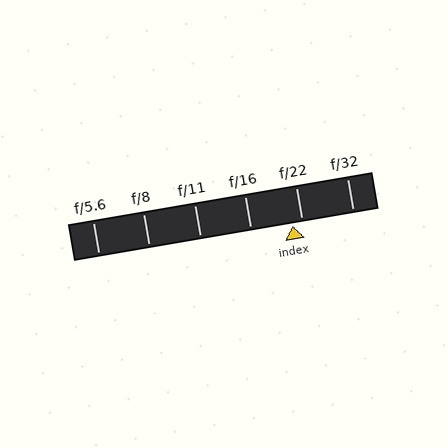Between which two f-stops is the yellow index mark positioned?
The index mark is between f/16 and f/22.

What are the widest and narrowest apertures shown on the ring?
The widest aperture shown is f/5.6 and the narrowest is f/32.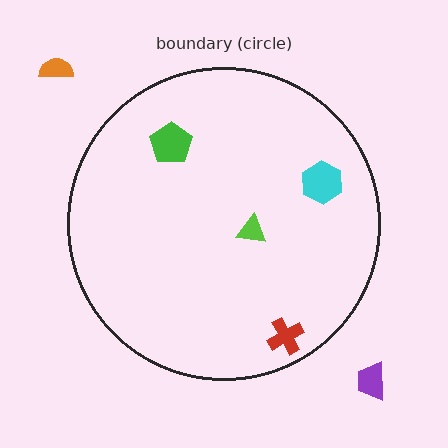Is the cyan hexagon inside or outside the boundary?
Inside.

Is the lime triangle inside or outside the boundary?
Inside.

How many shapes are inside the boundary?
4 inside, 2 outside.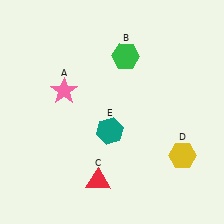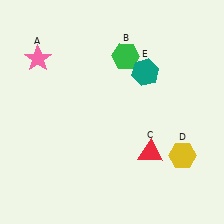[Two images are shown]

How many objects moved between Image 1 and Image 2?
3 objects moved between the two images.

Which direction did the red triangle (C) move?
The red triangle (C) moved right.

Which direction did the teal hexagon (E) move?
The teal hexagon (E) moved up.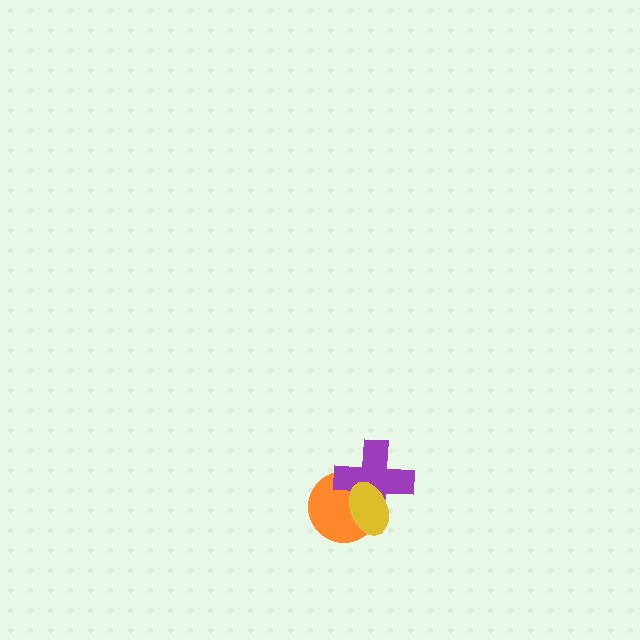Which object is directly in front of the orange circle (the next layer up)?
The purple cross is directly in front of the orange circle.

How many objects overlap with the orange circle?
2 objects overlap with the orange circle.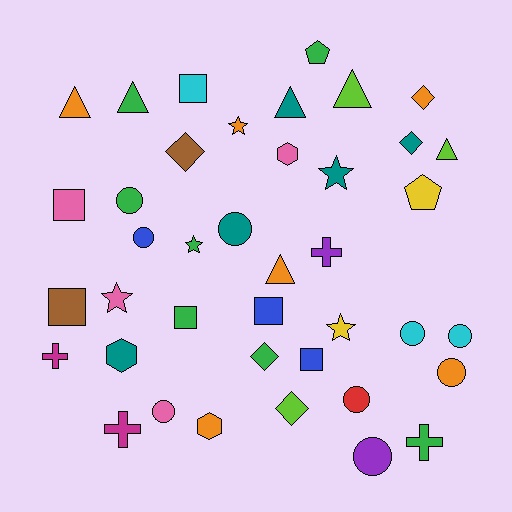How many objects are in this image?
There are 40 objects.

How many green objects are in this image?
There are 7 green objects.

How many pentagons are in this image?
There are 2 pentagons.